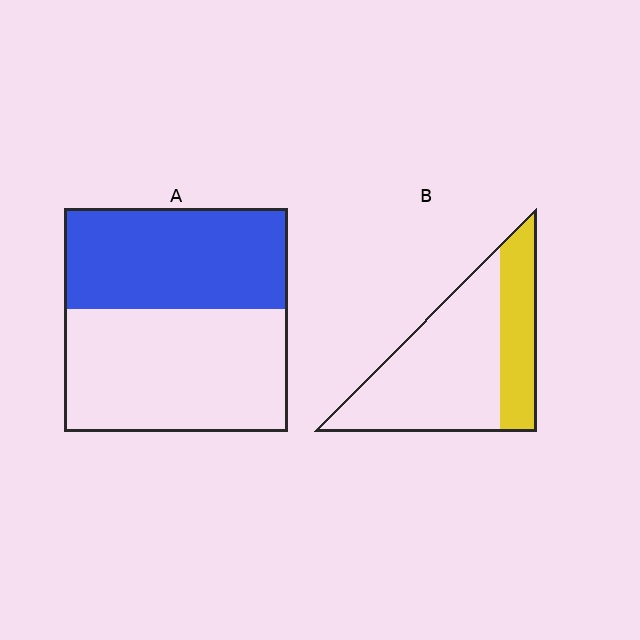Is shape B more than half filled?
No.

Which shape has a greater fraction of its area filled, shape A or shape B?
Shape A.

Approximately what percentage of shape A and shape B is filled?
A is approximately 45% and B is approximately 30%.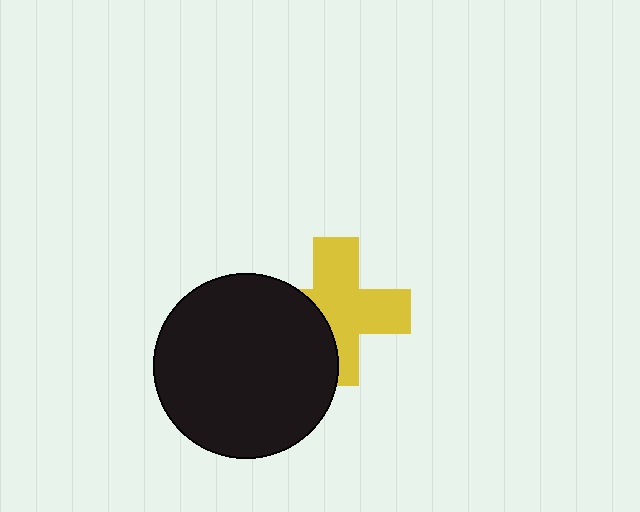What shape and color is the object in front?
The object in front is a black circle.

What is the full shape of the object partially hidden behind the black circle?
The partially hidden object is a yellow cross.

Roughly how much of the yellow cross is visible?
Most of it is visible (roughly 67%).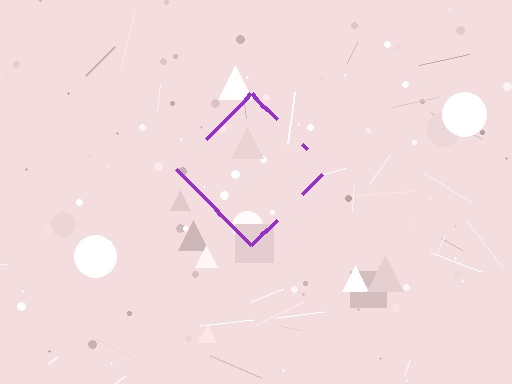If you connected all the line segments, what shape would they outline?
They would outline a diamond.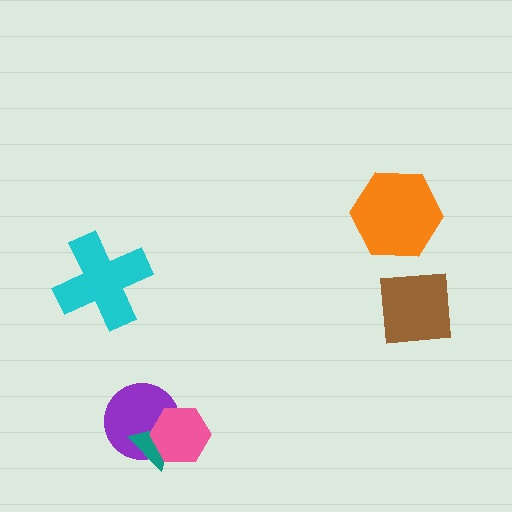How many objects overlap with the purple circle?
2 objects overlap with the purple circle.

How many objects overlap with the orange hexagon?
0 objects overlap with the orange hexagon.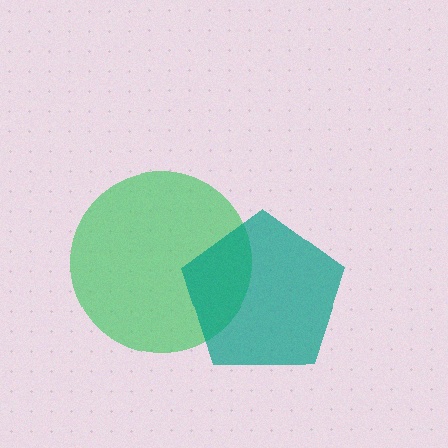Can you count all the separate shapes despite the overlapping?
Yes, there are 2 separate shapes.